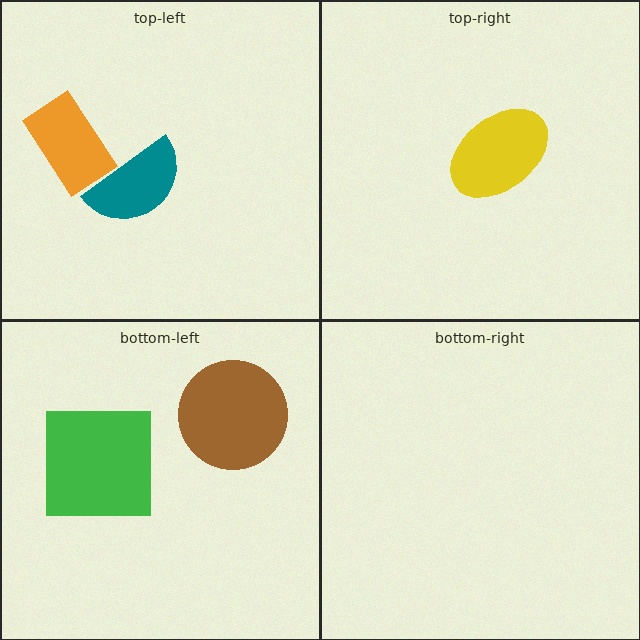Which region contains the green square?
The bottom-left region.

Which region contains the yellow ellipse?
The top-right region.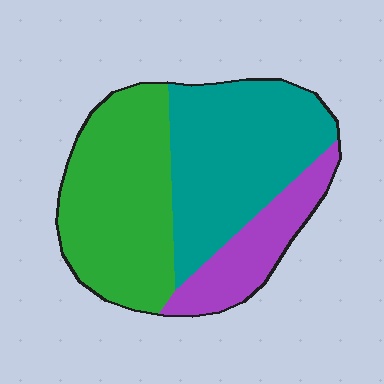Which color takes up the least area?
Purple, at roughly 20%.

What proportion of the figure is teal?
Teal takes up about two fifths (2/5) of the figure.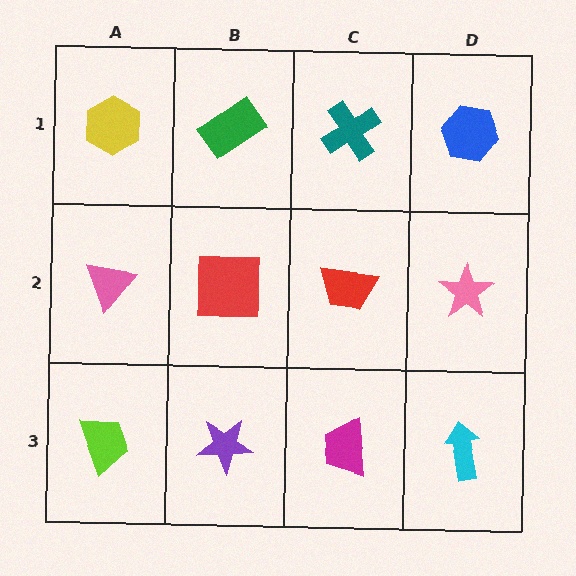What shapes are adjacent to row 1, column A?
A pink triangle (row 2, column A), a green rectangle (row 1, column B).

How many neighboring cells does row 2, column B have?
4.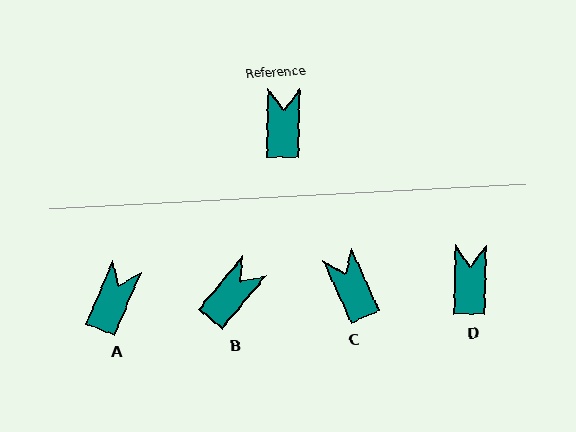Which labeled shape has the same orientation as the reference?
D.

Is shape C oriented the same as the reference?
No, it is off by about 25 degrees.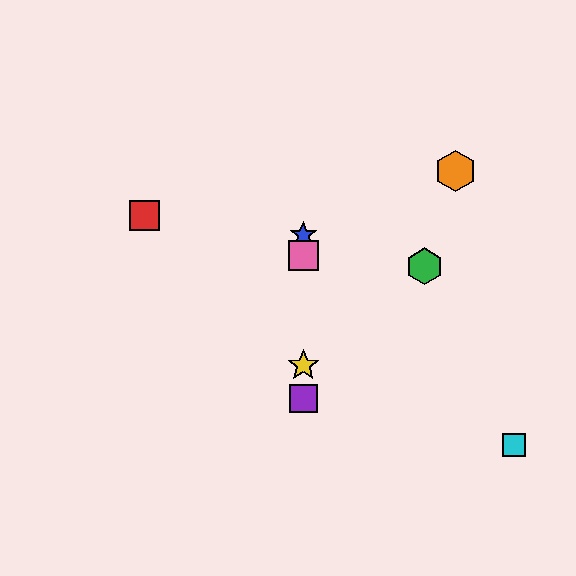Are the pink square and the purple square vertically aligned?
Yes, both are at x≈303.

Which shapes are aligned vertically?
The blue star, the yellow star, the purple square, the pink square are aligned vertically.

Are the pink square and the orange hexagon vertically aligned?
No, the pink square is at x≈303 and the orange hexagon is at x≈455.